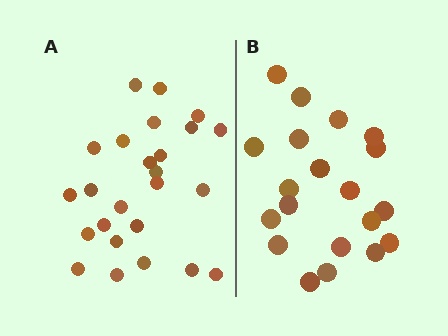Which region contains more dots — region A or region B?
Region A (the left region) has more dots.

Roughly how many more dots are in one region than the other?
Region A has about 5 more dots than region B.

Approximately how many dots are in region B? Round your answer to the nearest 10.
About 20 dots.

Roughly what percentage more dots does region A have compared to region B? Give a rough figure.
About 25% more.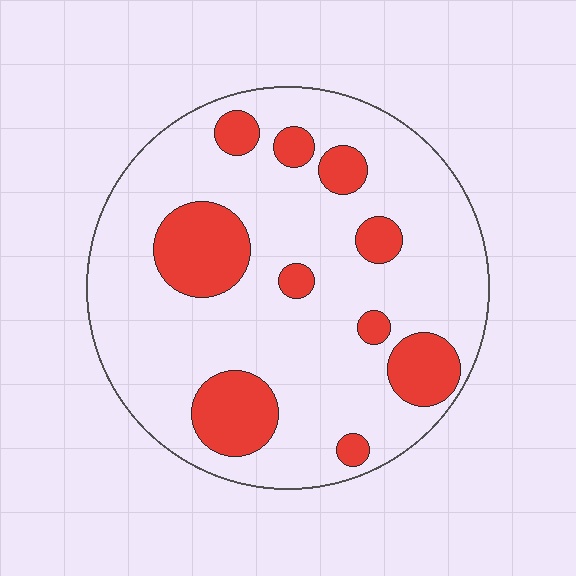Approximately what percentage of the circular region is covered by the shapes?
Approximately 20%.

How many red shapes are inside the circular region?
10.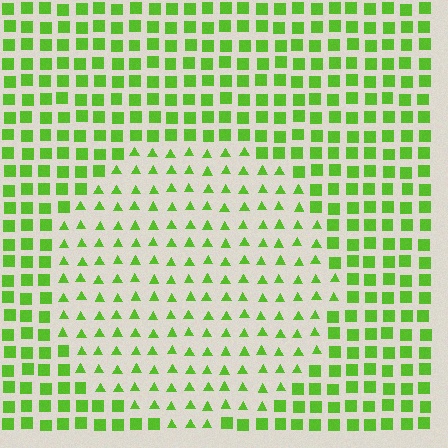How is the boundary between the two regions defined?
The boundary is defined by a change in element shape: triangles inside vs. squares outside. All elements share the same color and spacing.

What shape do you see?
I see a circle.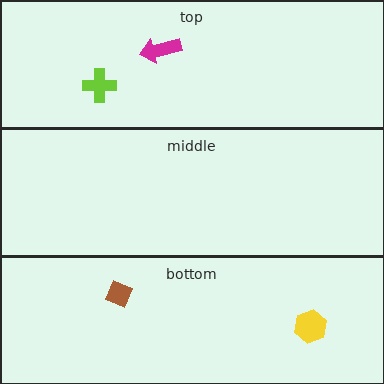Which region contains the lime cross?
The top region.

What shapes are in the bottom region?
The brown diamond, the yellow hexagon.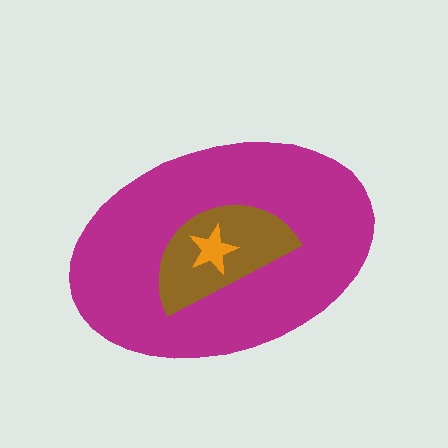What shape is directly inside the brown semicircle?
The orange star.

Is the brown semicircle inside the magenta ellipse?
Yes.